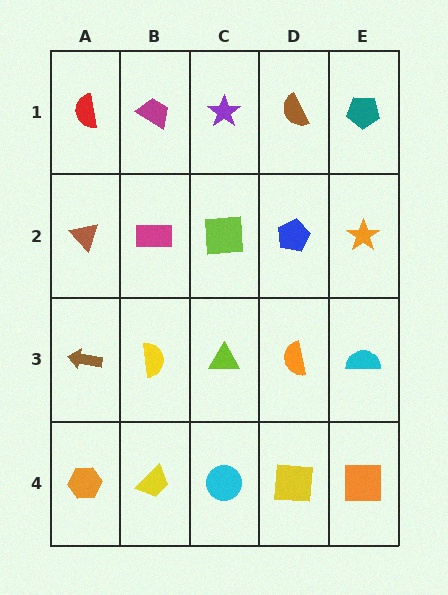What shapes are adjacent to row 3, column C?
A lime square (row 2, column C), a cyan circle (row 4, column C), a yellow semicircle (row 3, column B), an orange semicircle (row 3, column D).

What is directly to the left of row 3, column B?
A brown arrow.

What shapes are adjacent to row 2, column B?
A magenta trapezoid (row 1, column B), a yellow semicircle (row 3, column B), a brown triangle (row 2, column A), a lime square (row 2, column C).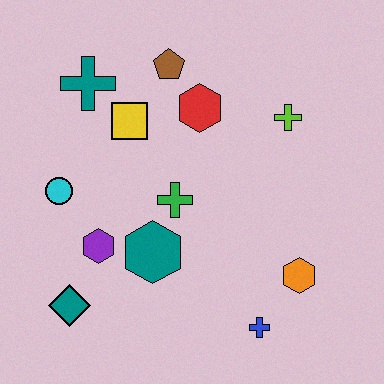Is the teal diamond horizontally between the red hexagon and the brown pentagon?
No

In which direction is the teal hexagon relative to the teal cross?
The teal hexagon is below the teal cross.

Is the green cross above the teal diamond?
Yes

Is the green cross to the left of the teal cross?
No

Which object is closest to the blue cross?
The orange hexagon is closest to the blue cross.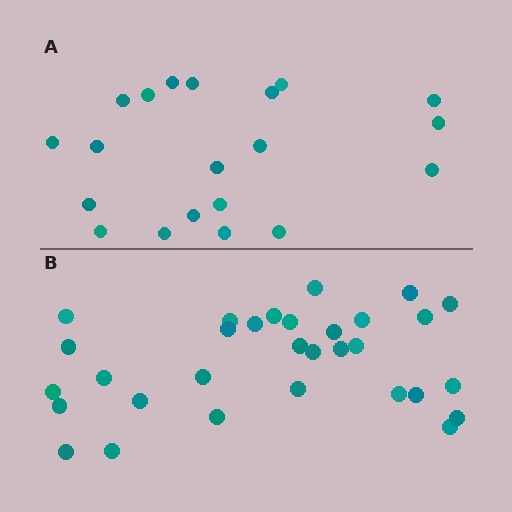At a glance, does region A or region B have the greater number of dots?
Region B (the bottom region) has more dots.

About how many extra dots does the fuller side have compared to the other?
Region B has roughly 12 or so more dots than region A.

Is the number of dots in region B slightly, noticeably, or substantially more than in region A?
Region B has substantially more. The ratio is roughly 1.6 to 1.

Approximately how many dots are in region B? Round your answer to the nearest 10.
About 30 dots. (The exact count is 31, which rounds to 30.)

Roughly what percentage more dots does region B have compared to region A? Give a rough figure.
About 55% more.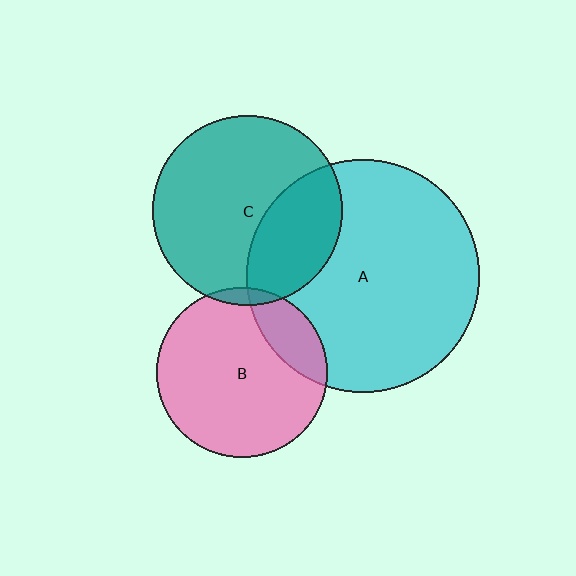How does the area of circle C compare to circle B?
Approximately 1.3 times.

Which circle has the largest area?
Circle A (cyan).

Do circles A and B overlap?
Yes.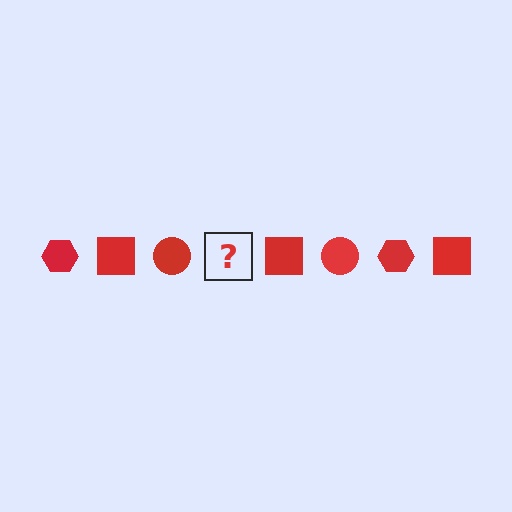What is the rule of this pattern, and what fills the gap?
The rule is that the pattern cycles through hexagon, square, circle shapes in red. The gap should be filled with a red hexagon.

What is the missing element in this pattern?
The missing element is a red hexagon.